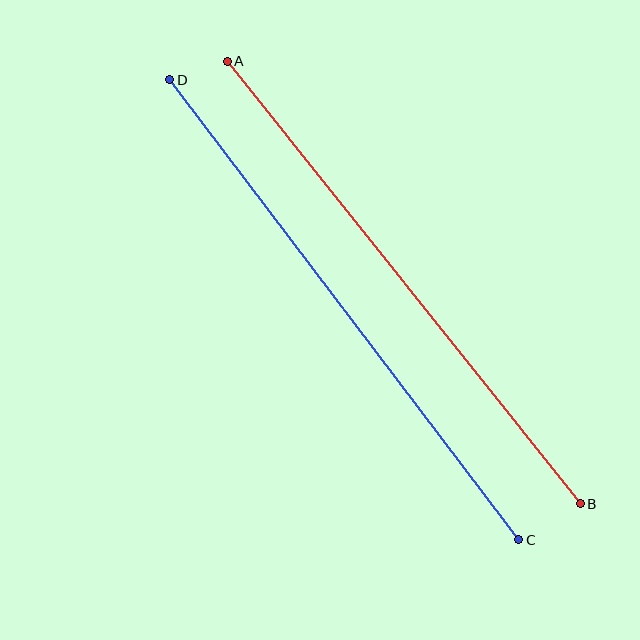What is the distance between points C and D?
The distance is approximately 577 pixels.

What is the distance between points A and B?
The distance is approximately 566 pixels.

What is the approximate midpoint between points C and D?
The midpoint is at approximately (344, 310) pixels.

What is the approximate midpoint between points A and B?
The midpoint is at approximately (404, 282) pixels.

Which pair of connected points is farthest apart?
Points C and D are farthest apart.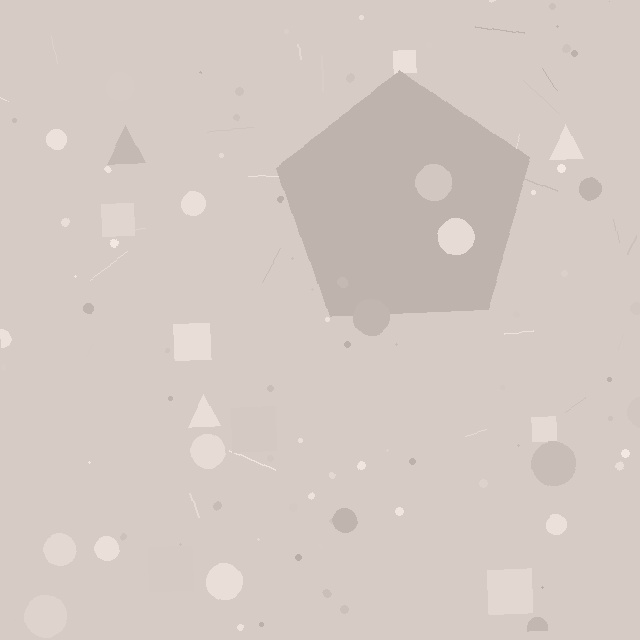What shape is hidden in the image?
A pentagon is hidden in the image.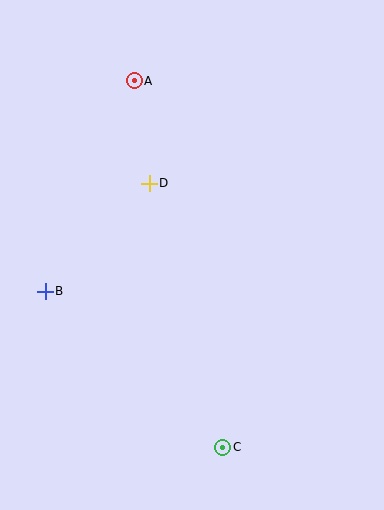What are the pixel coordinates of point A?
Point A is at (134, 81).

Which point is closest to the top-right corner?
Point A is closest to the top-right corner.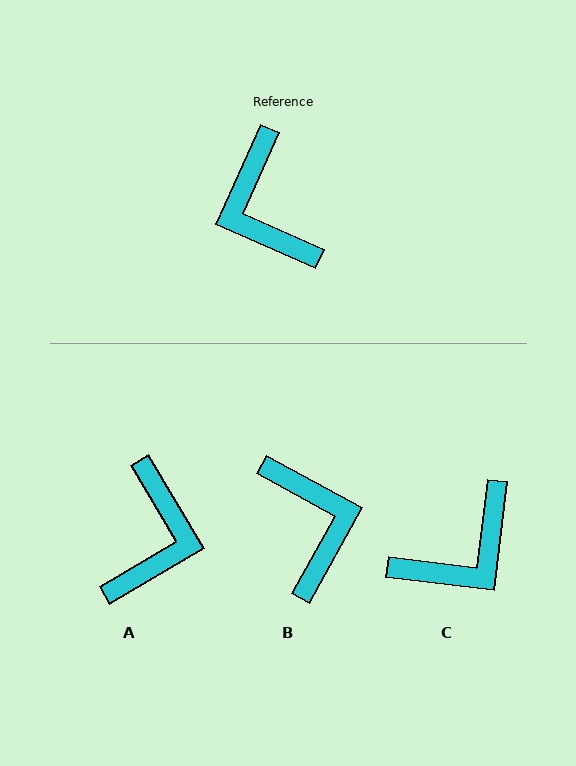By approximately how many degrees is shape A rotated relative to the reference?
Approximately 144 degrees counter-clockwise.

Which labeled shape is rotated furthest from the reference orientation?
B, about 175 degrees away.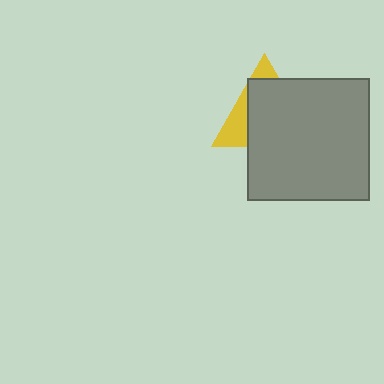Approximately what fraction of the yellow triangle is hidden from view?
Roughly 70% of the yellow triangle is hidden behind the gray square.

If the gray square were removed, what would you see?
You would see the complete yellow triangle.